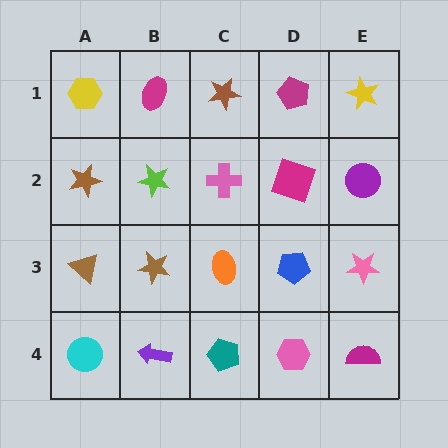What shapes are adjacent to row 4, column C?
An orange ellipse (row 3, column C), a purple arrow (row 4, column B), a pink hexagon (row 4, column D).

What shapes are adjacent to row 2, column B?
A magenta ellipse (row 1, column B), a brown star (row 3, column B), a brown star (row 2, column A), a pink cross (row 2, column C).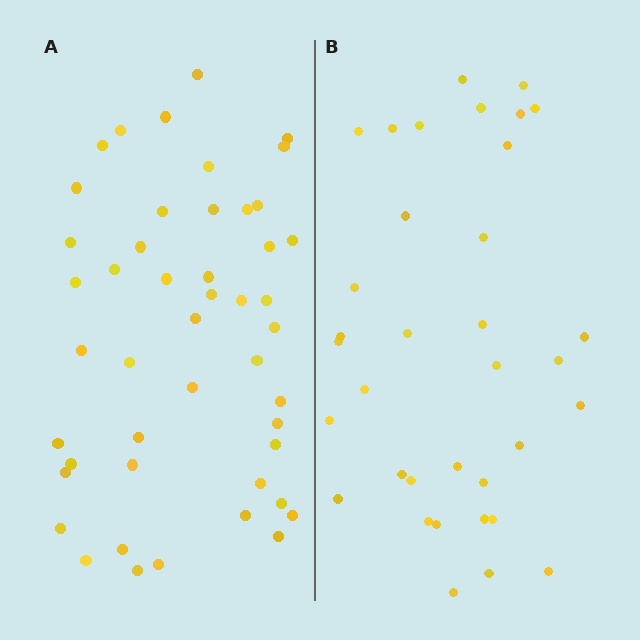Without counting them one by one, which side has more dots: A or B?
Region A (the left region) has more dots.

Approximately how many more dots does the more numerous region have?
Region A has roughly 12 or so more dots than region B.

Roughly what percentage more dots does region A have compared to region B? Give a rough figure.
About 35% more.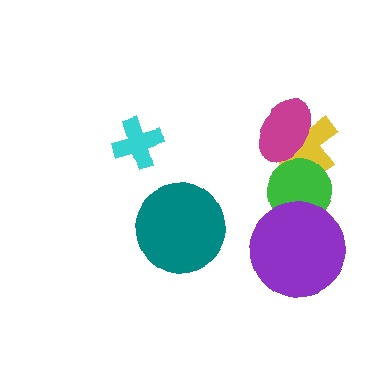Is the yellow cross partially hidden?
Yes, it is partially covered by another shape.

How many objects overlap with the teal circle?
0 objects overlap with the teal circle.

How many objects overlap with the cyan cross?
0 objects overlap with the cyan cross.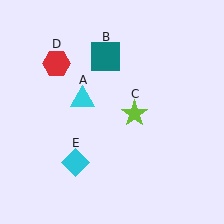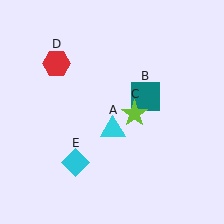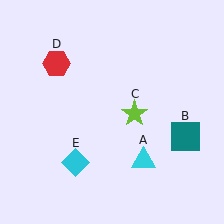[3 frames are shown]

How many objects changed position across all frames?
2 objects changed position: cyan triangle (object A), teal square (object B).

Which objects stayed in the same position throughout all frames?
Lime star (object C) and red hexagon (object D) and cyan diamond (object E) remained stationary.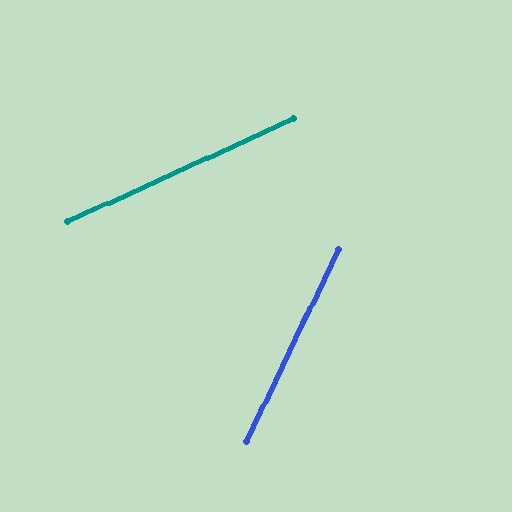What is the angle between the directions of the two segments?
Approximately 40 degrees.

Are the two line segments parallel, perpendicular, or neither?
Neither parallel nor perpendicular — they differ by about 40°.